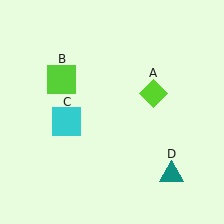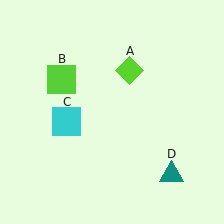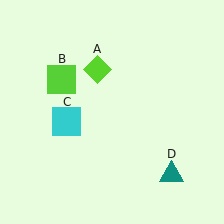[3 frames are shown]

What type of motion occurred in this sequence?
The lime diamond (object A) rotated counterclockwise around the center of the scene.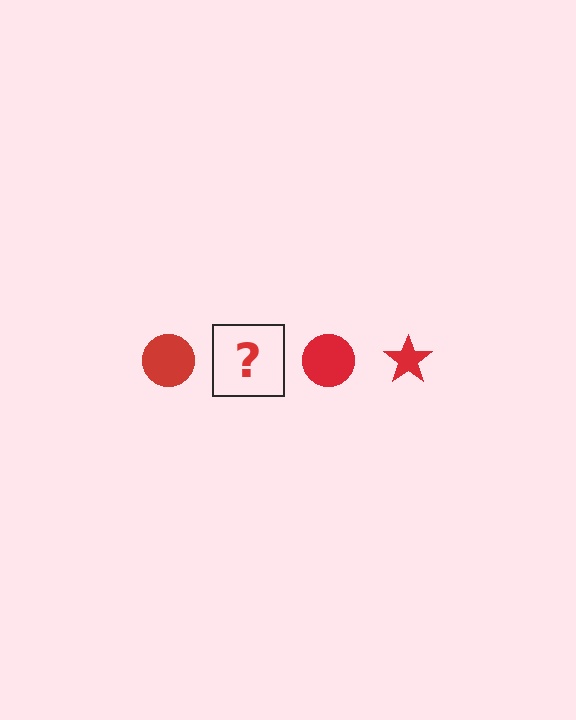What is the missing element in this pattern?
The missing element is a red star.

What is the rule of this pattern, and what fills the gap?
The rule is that the pattern cycles through circle, star shapes in red. The gap should be filled with a red star.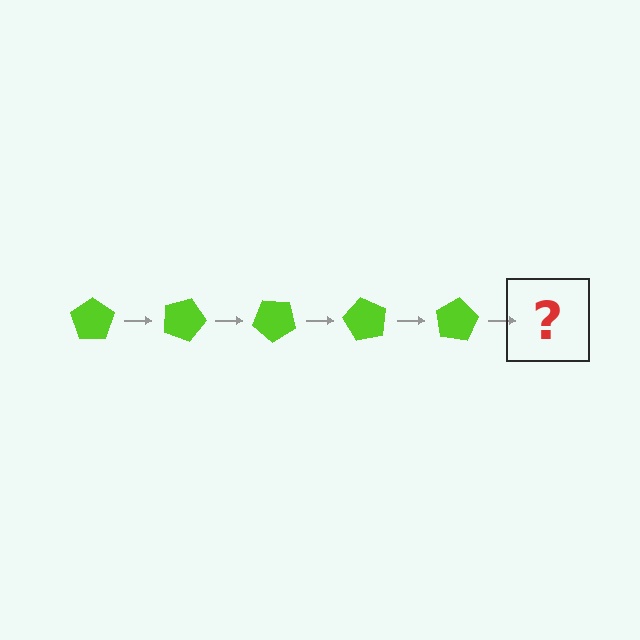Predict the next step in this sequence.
The next step is a lime pentagon rotated 100 degrees.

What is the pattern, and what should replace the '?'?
The pattern is that the pentagon rotates 20 degrees each step. The '?' should be a lime pentagon rotated 100 degrees.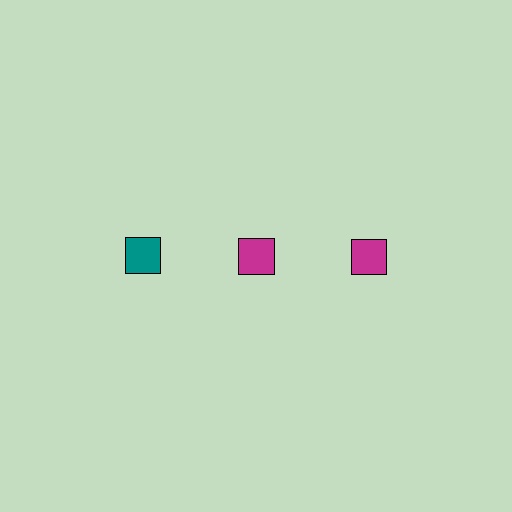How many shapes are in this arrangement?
There are 3 shapes arranged in a grid pattern.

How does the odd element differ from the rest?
It has a different color: teal instead of magenta.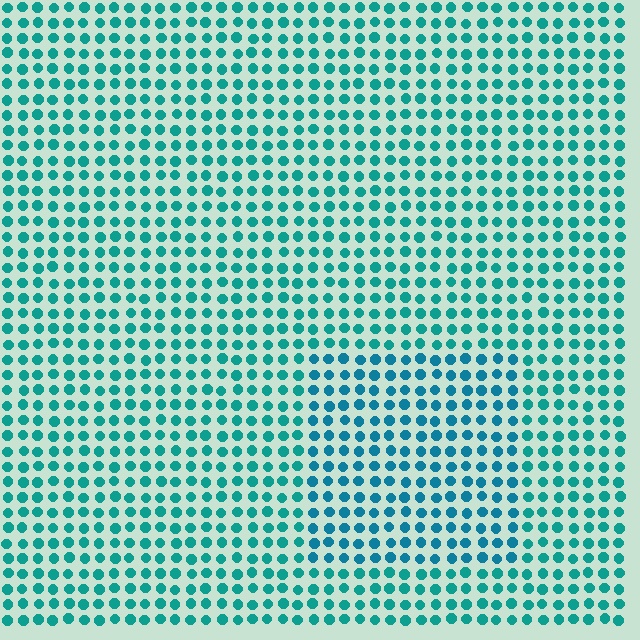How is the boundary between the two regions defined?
The boundary is defined purely by a slight shift in hue (about 19 degrees). Spacing, size, and orientation are identical on both sides.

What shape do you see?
I see a rectangle.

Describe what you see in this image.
The image is filled with small teal elements in a uniform arrangement. A rectangle-shaped region is visible where the elements are tinted to a slightly different hue, forming a subtle color boundary.